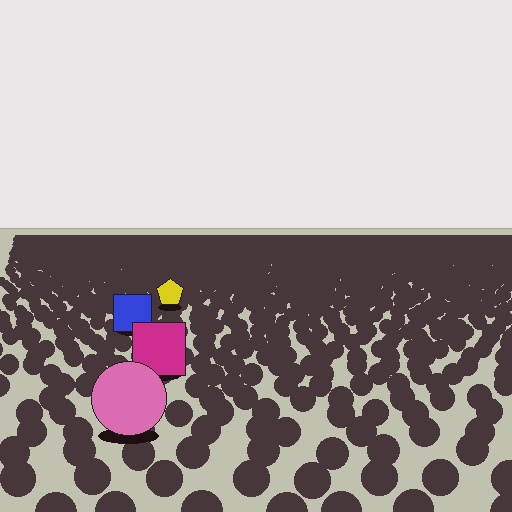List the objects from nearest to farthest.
From nearest to farthest: the pink circle, the magenta square, the blue square, the yellow pentagon.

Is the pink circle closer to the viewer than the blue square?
Yes. The pink circle is closer — you can tell from the texture gradient: the ground texture is coarser near it.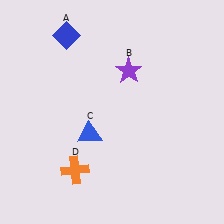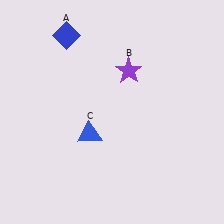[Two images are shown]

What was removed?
The orange cross (D) was removed in Image 2.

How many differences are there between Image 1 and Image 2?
There is 1 difference between the two images.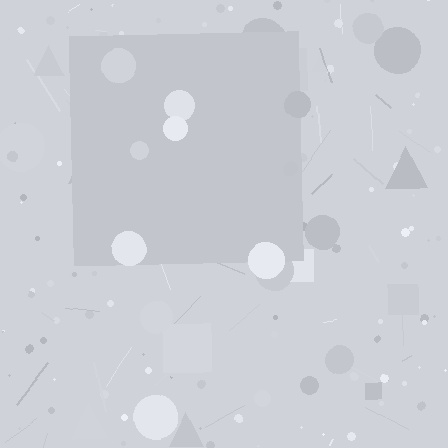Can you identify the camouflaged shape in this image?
The camouflaged shape is a square.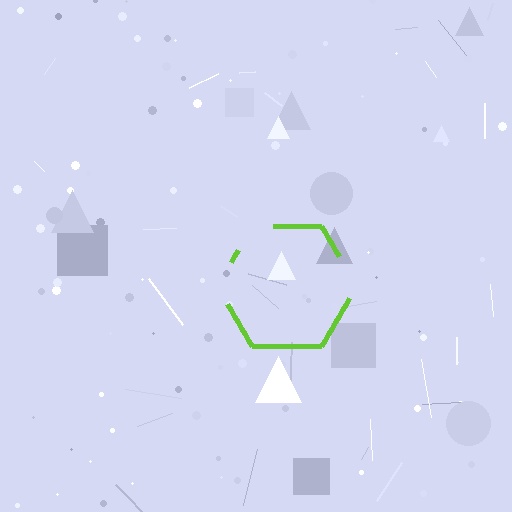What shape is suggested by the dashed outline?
The dashed outline suggests a hexagon.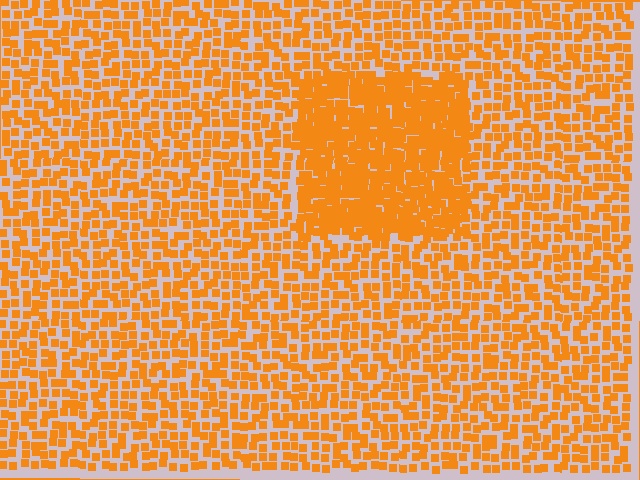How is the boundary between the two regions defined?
The boundary is defined by a change in element density (approximately 2.0x ratio). All elements are the same color, size, and shape.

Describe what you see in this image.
The image contains small orange elements arranged at two different densities. A rectangle-shaped region is visible where the elements are more densely packed than the surrounding area.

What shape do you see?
I see a rectangle.